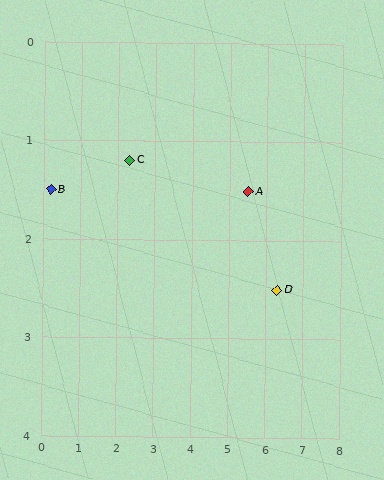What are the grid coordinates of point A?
Point A is at approximately (5.5, 1.5).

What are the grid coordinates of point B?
Point B is at approximately (0.2, 1.5).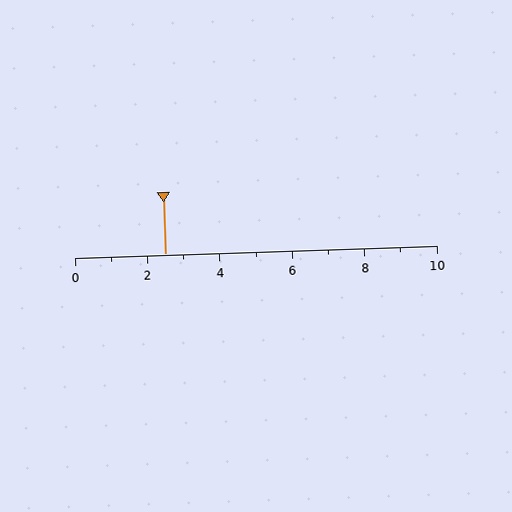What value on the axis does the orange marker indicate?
The marker indicates approximately 2.5.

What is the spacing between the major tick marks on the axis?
The major ticks are spaced 2 apart.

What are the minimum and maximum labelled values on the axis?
The axis runs from 0 to 10.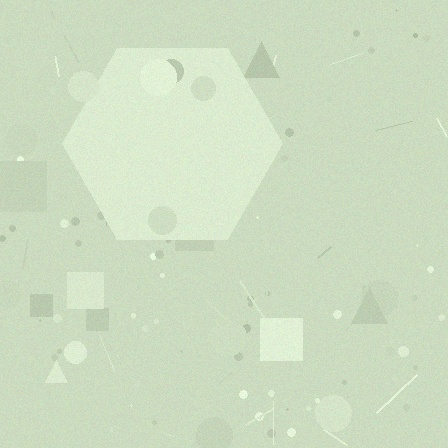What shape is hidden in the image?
A hexagon is hidden in the image.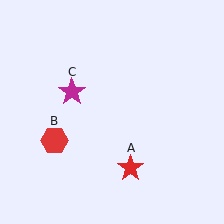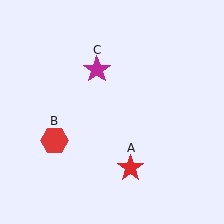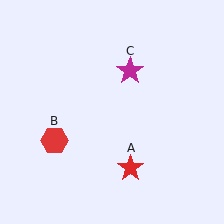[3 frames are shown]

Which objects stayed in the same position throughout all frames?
Red star (object A) and red hexagon (object B) remained stationary.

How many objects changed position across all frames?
1 object changed position: magenta star (object C).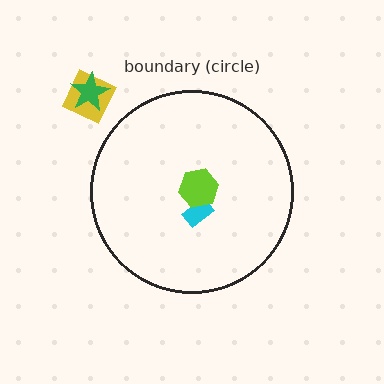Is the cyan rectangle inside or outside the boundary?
Inside.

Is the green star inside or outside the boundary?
Outside.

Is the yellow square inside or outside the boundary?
Outside.